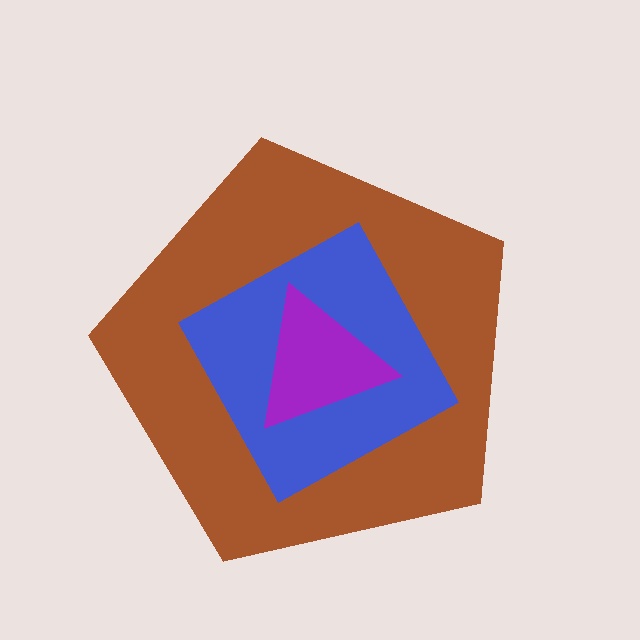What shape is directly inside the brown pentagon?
The blue diamond.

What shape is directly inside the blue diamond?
The purple triangle.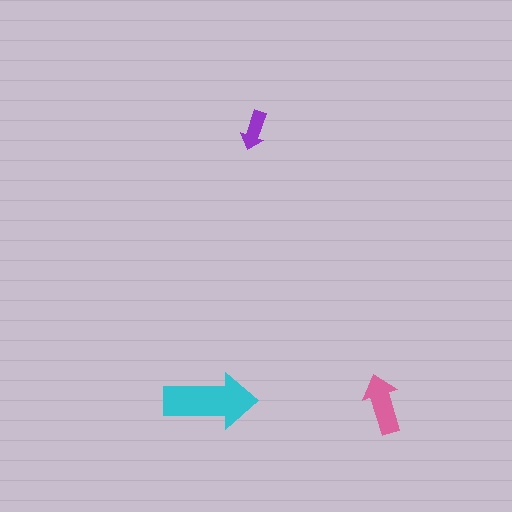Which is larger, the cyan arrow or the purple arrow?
The cyan one.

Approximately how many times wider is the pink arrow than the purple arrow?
About 1.5 times wider.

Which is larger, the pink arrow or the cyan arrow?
The cyan one.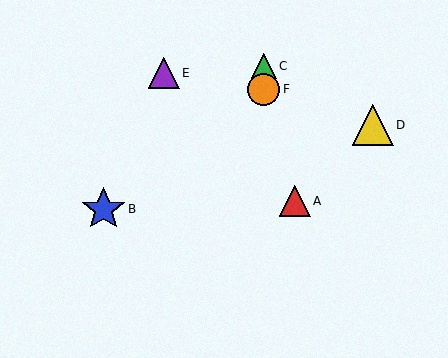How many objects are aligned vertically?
2 objects (C, F) are aligned vertically.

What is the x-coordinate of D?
Object D is at x≈373.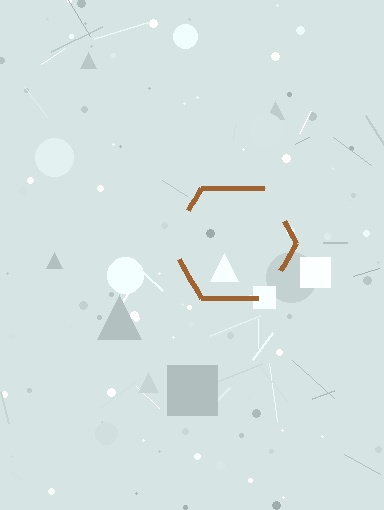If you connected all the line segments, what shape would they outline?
They would outline a hexagon.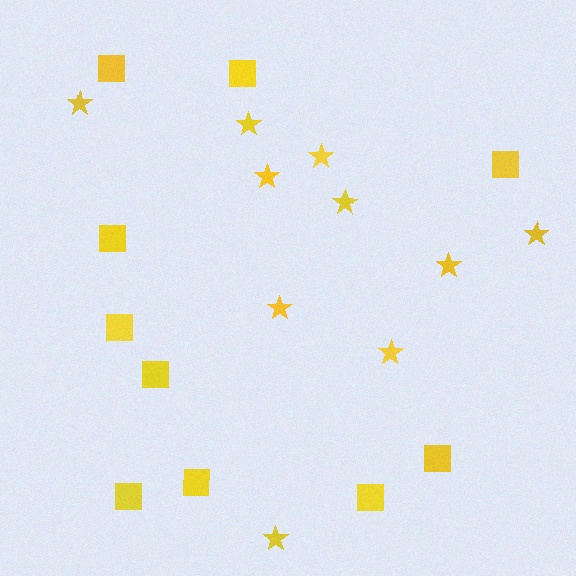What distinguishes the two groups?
There are 2 groups: one group of squares (10) and one group of stars (10).